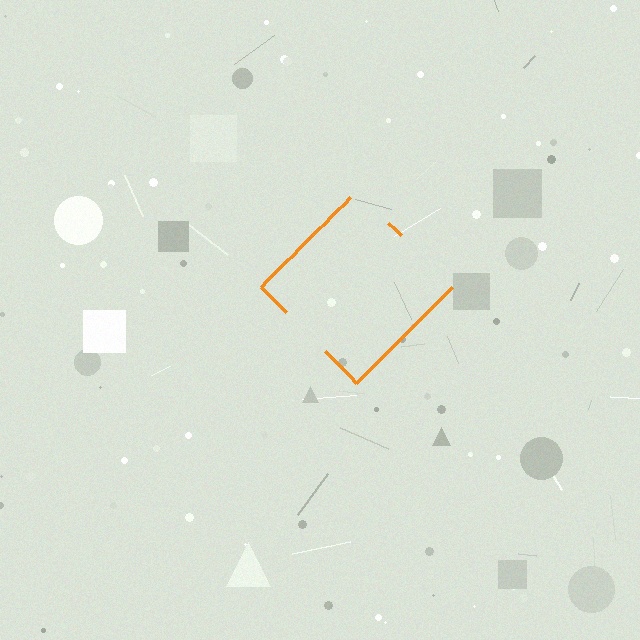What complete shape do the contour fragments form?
The contour fragments form a diamond.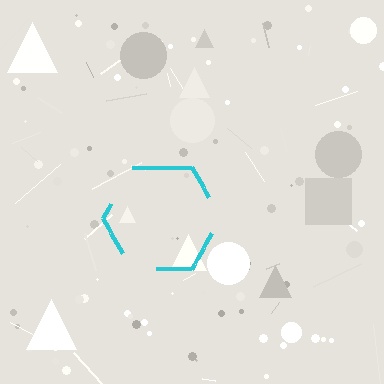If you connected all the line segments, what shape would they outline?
They would outline a hexagon.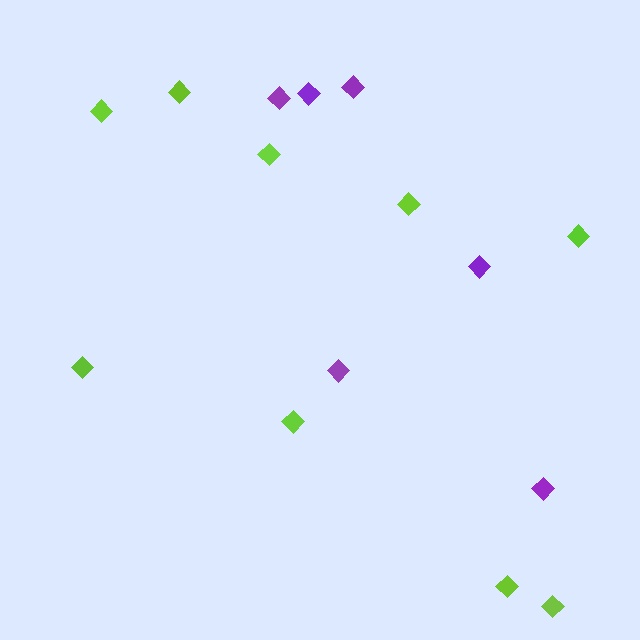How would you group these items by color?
There are 2 groups: one group of purple diamonds (6) and one group of lime diamonds (9).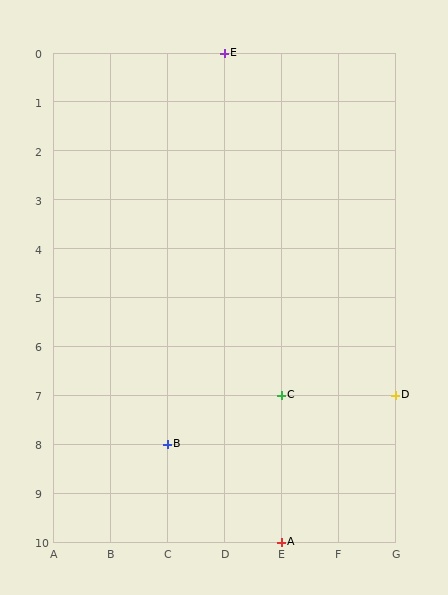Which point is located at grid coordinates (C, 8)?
Point B is at (C, 8).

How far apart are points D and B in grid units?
Points D and B are 4 columns and 1 row apart (about 4.1 grid units diagonally).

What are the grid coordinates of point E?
Point E is at grid coordinates (D, 0).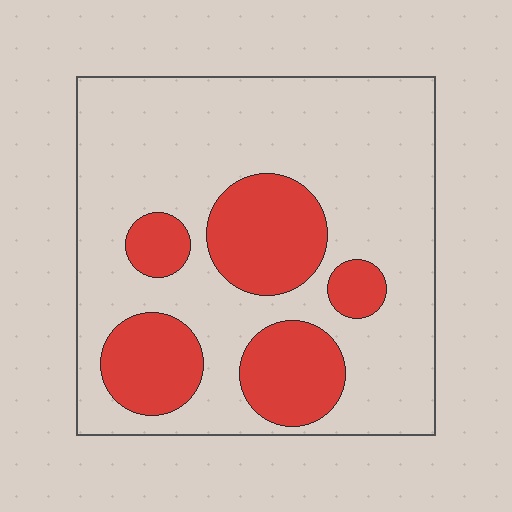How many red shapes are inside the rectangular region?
5.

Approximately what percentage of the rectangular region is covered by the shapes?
Approximately 25%.